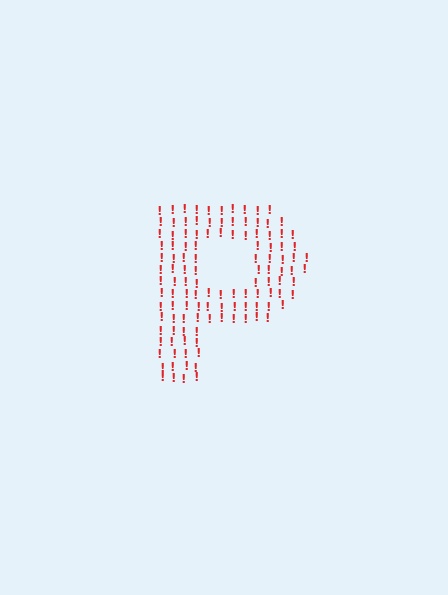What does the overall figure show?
The overall figure shows the letter P.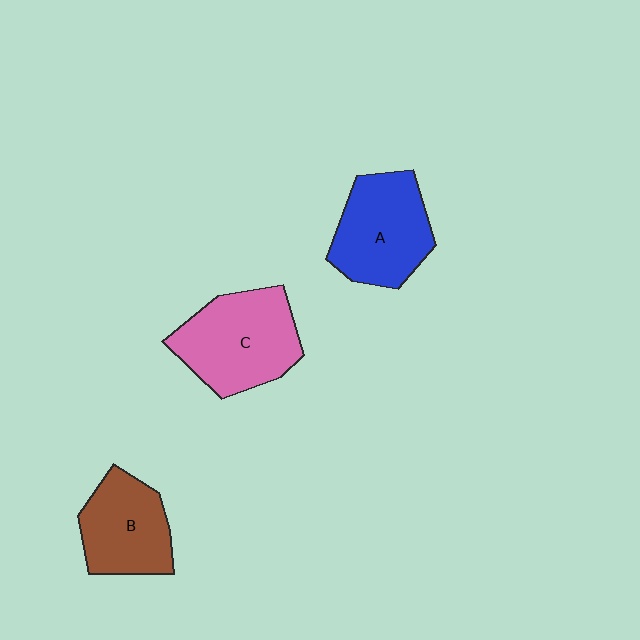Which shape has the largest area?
Shape C (pink).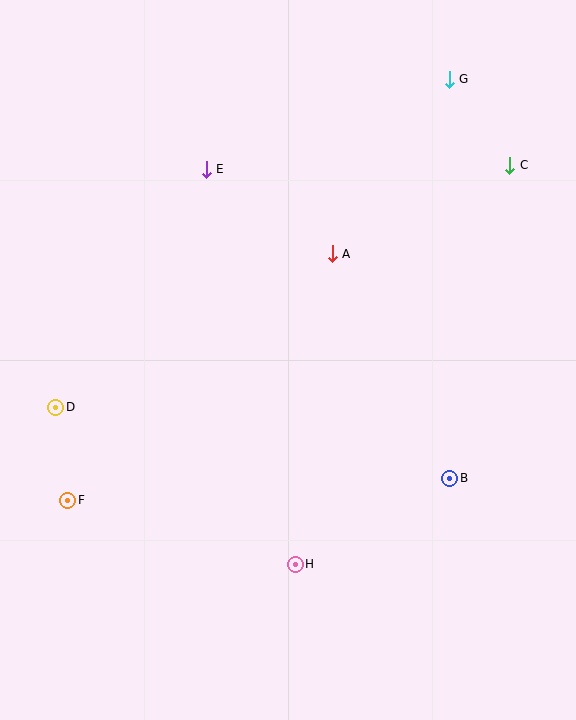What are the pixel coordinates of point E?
Point E is at (206, 169).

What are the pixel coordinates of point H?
Point H is at (295, 564).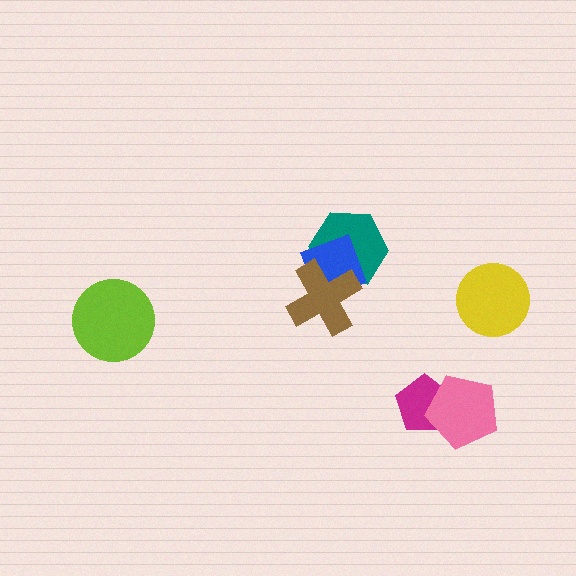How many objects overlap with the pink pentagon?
1 object overlaps with the pink pentagon.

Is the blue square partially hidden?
Yes, it is partially covered by another shape.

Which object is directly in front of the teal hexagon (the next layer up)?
The blue square is directly in front of the teal hexagon.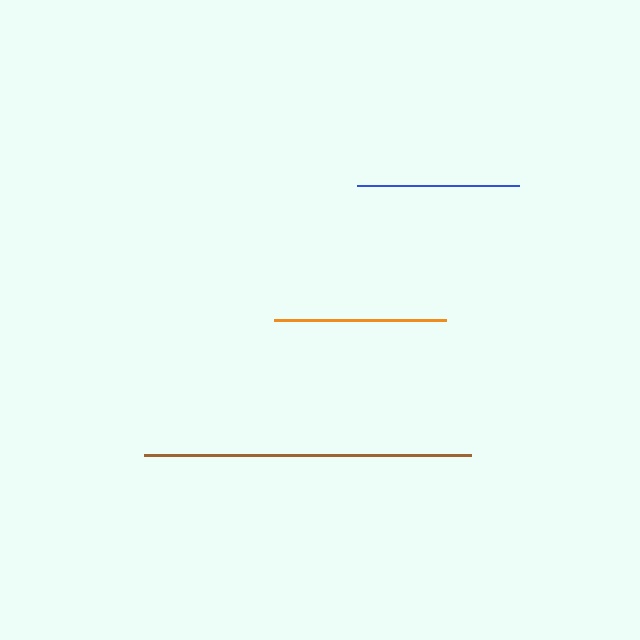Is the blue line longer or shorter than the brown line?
The brown line is longer than the blue line.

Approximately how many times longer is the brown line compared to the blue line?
The brown line is approximately 2.0 times the length of the blue line.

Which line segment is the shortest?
The blue line is the shortest at approximately 162 pixels.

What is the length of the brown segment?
The brown segment is approximately 327 pixels long.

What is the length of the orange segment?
The orange segment is approximately 171 pixels long.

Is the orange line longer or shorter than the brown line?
The brown line is longer than the orange line.